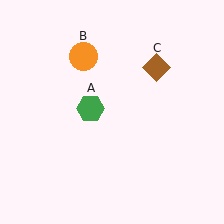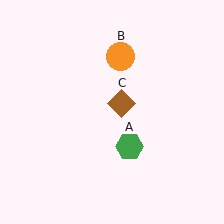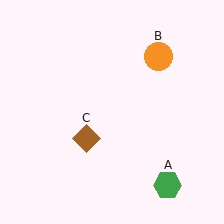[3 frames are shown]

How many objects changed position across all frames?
3 objects changed position: green hexagon (object A), orange circle (object B), brown diamond (object C).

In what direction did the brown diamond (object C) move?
The brown diamond (object C) moved down and to the left.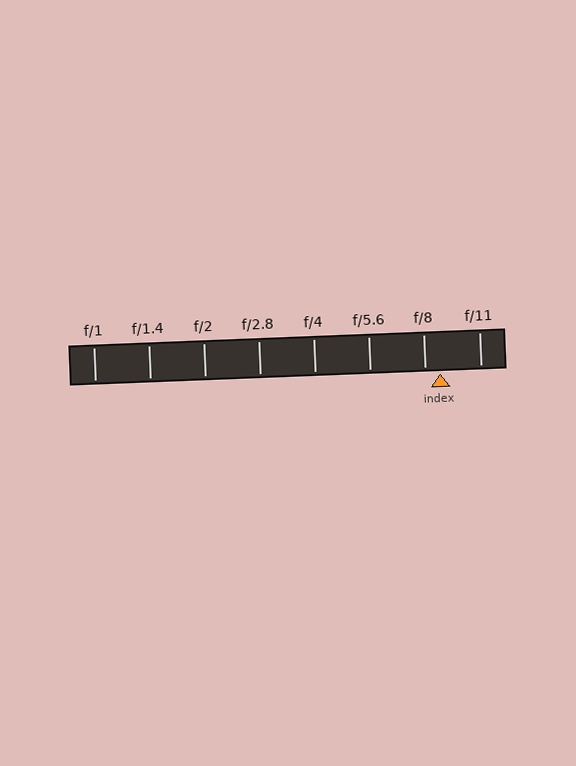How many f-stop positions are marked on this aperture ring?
There are 8 f-stop positions marked.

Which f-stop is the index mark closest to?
The index mark is closest to f/8.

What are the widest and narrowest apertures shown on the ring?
The widest aperture shown is f/1 and the narrowest is f/11.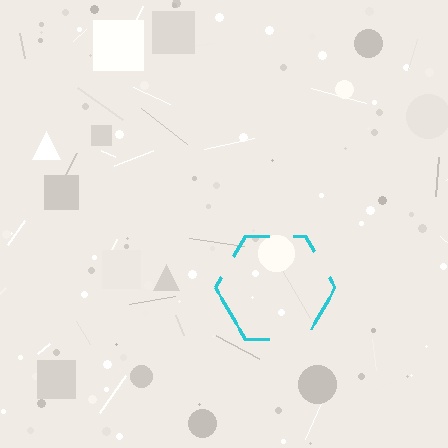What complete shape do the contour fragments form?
The contour fragments form a hexagon.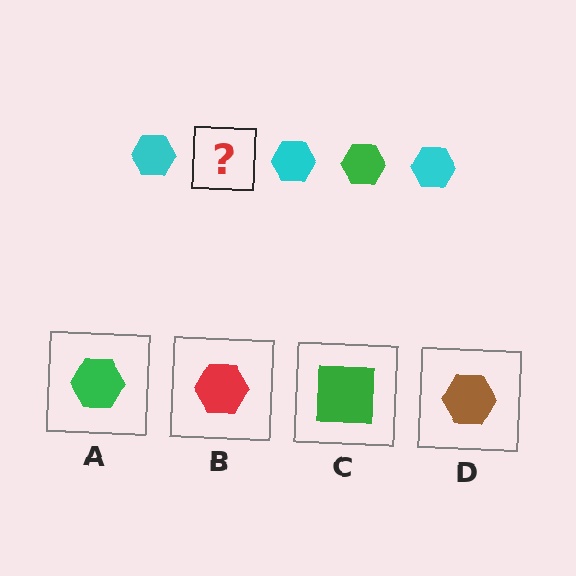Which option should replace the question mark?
Option A.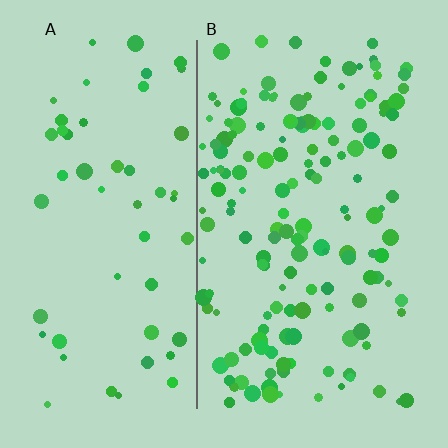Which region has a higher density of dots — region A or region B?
B (the right).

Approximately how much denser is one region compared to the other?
Approximately 2.9× — region B over region A.